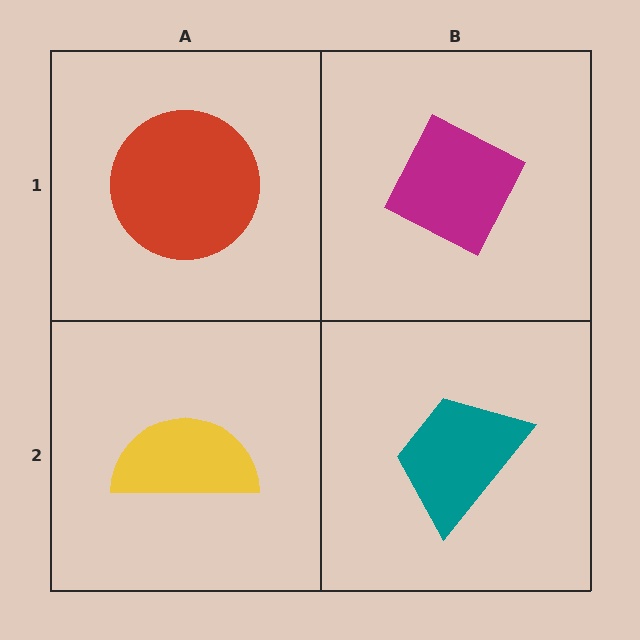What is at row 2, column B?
A teal trapezoid.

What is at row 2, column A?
A yellow semicircle.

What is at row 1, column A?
A red circle.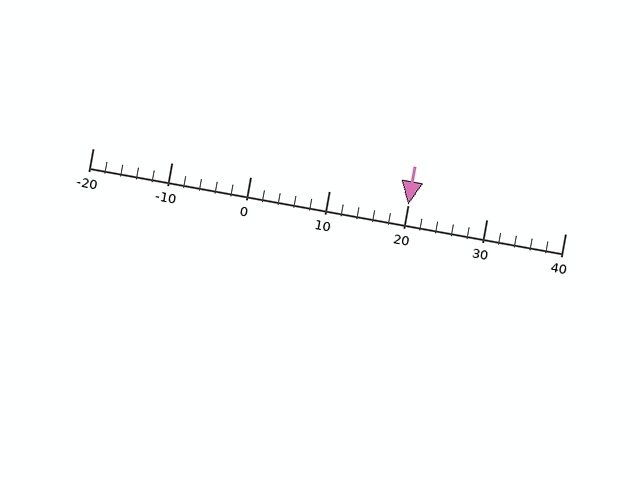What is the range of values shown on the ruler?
The ruler shows values from -20 to 40.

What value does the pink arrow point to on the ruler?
The pink arrow points to approximately 20.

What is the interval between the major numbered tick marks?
The major tick marks are spaced 10 units apart.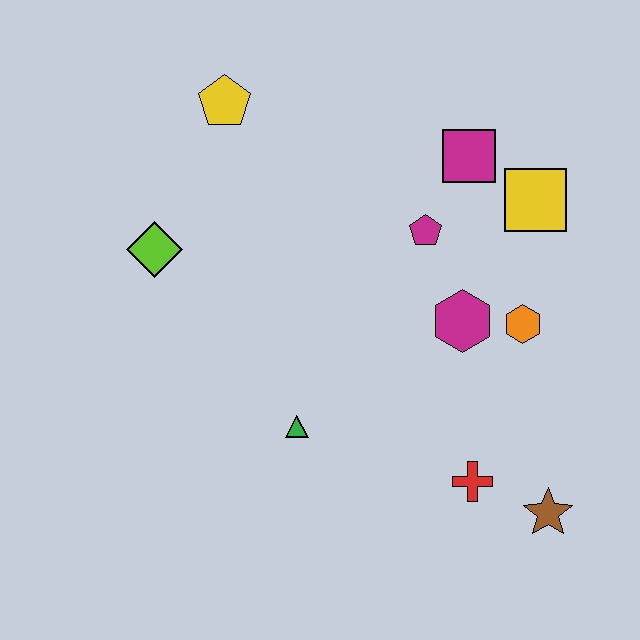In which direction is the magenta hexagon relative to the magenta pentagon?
The magenta hexagon is below the magenta pentagon.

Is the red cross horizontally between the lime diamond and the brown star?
Yes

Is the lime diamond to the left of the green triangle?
Yes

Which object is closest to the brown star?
The red cross is closest to the brown star.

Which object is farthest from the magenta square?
The brown star is farthest from the magenta square.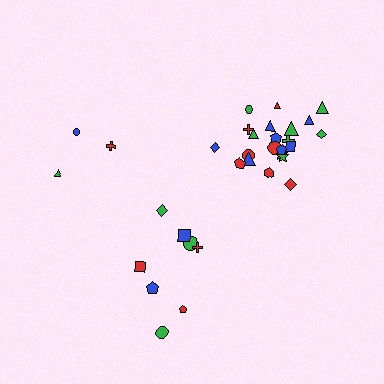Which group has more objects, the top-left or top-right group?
The top-right group.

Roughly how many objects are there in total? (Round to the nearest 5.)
Roughly 35 objects in total.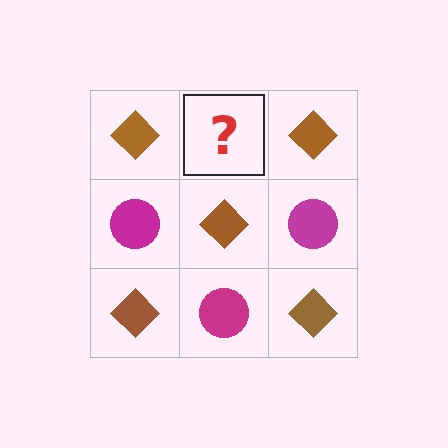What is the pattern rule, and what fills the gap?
The rule is that it alternates brown diamond and magenta circle in a checkerboard pattern. The gap should be filled with a magenta circle.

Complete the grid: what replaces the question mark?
The question mark should be replaced with a magenta circle.